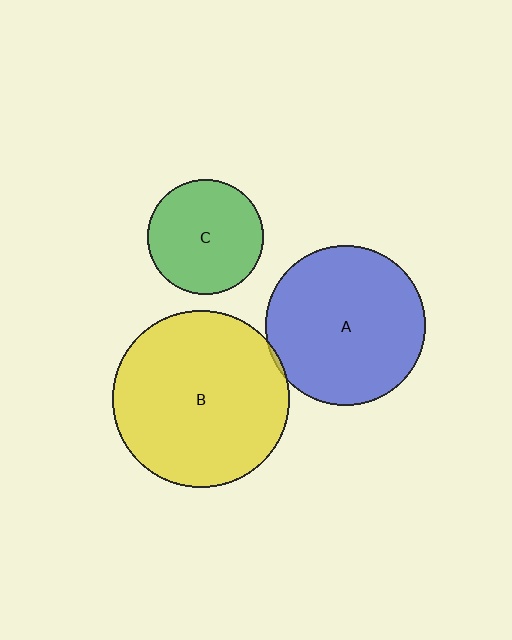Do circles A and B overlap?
Yes.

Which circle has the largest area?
Circle B (yellow).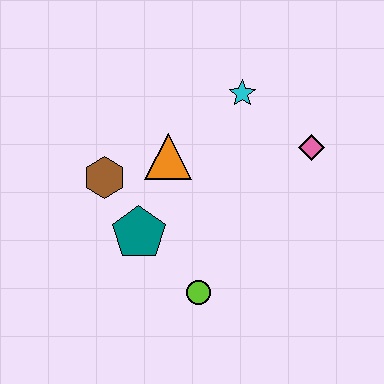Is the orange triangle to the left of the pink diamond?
Yes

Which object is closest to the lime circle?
The teal pentagon is closest to the lime circle.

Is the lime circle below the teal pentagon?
Yes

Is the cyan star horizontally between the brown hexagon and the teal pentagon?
No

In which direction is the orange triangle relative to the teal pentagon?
The orange triangle is above the teal pentagon.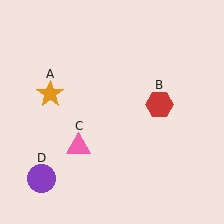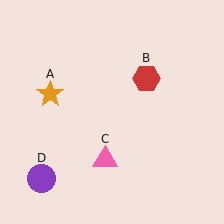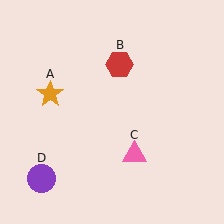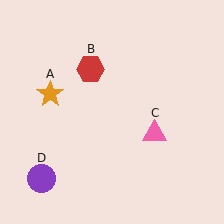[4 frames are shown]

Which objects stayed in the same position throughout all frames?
Orange star (object A) and purple circle (object D) remained stationary.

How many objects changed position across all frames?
2 objects changed position: red hexagon (object B), pink triangle (object C).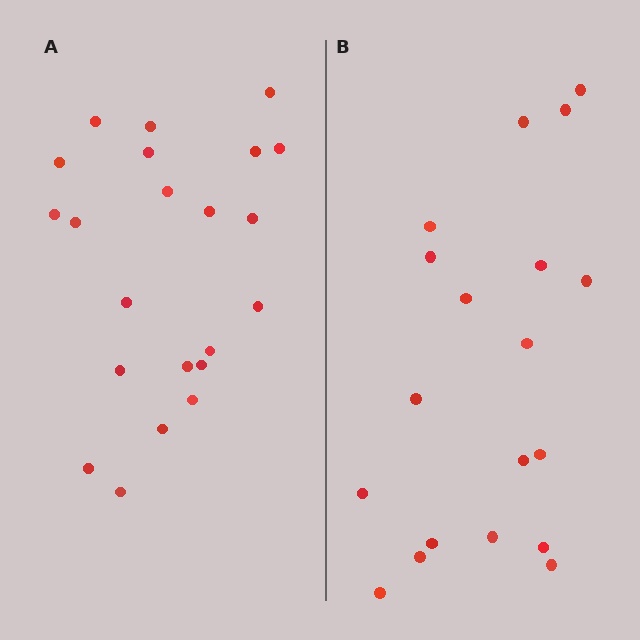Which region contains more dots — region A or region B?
Region A (the left region) has more dots.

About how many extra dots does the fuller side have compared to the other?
Region A has just a few more — roughly 2 or 3 more dots than region B.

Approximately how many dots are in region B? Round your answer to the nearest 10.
About 20 dots. (The exact count is 19, which rounds to 20.)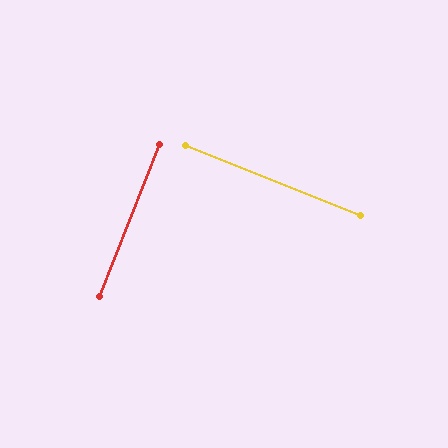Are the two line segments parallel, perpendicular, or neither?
Perpendicular — they meet at approximately 89°.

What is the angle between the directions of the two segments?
Approximately 89 degrees.